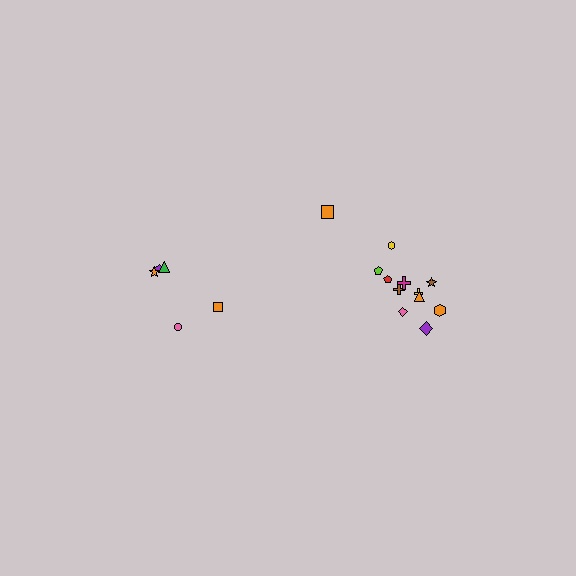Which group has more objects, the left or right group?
The right group.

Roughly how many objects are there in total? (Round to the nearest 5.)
Roughly 15 objects in total.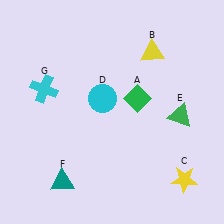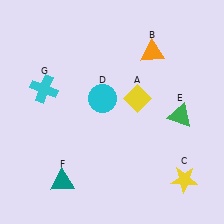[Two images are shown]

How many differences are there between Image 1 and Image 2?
There are 2 differences between the two images.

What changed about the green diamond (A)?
In Image 1, A is green. In Image 2, it changed to yellow.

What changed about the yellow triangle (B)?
In Image 1, B is yellow. In Image 2, it changed to orange.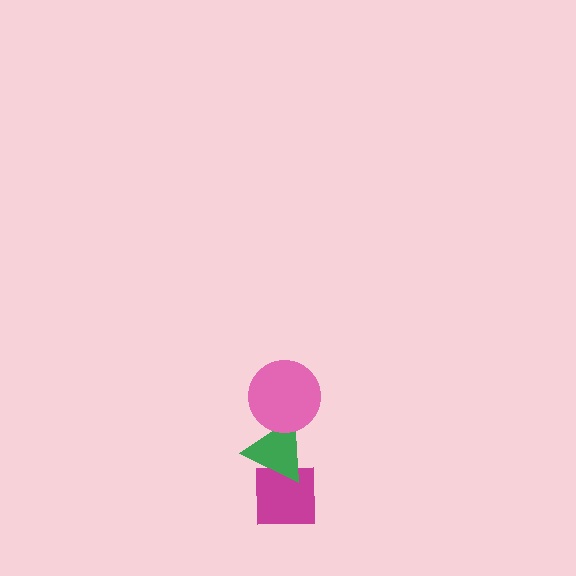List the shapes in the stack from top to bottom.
From top to bottom: the pink circle, the green triangle, the magenta square.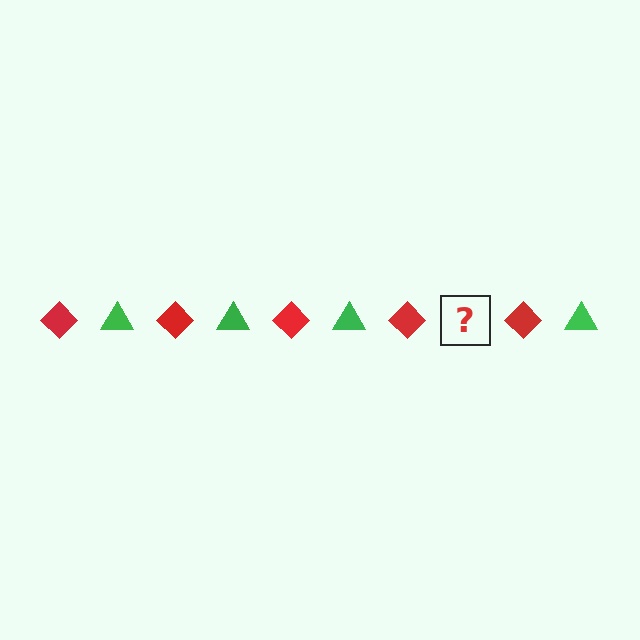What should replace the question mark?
The question mark should be replaced with a green triangle.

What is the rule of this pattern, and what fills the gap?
The rule is that the pattern alternates between red diamond and green triangle. The gap should be filled with a green triangle.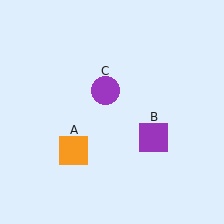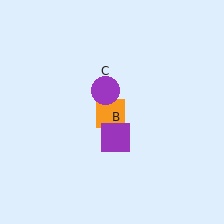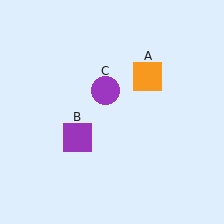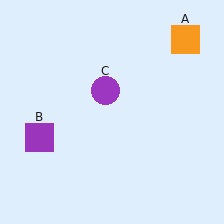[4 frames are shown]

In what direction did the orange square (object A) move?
The orange square (object A) moved up and to the right.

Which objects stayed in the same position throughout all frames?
Purple circle (object C) remained stationary.